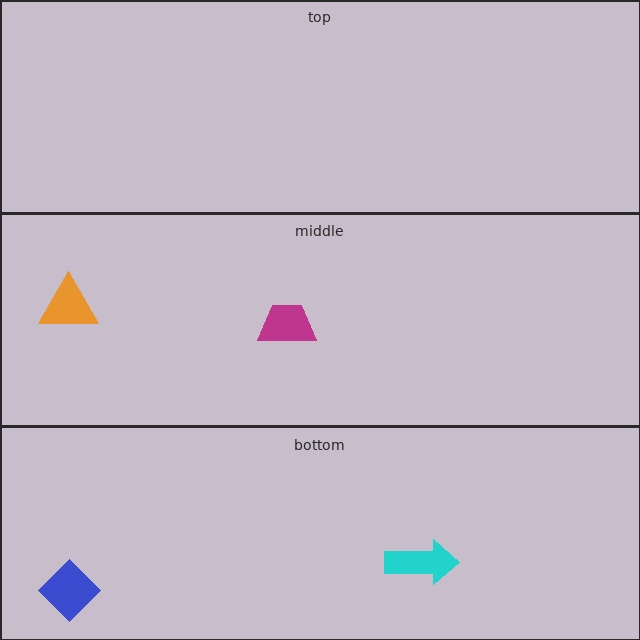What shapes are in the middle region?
The orange triangle, the magenta trapezoid.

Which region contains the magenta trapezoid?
The middle region.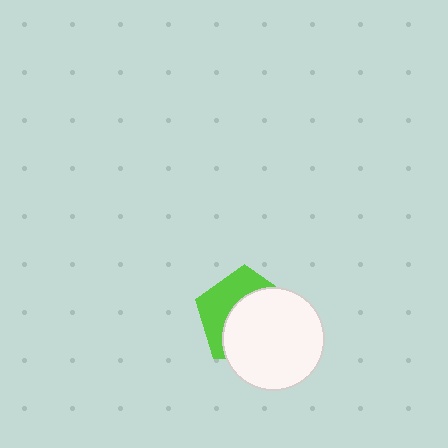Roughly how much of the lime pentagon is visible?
A small part of it is visible (roughly 40%).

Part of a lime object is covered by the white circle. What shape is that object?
It is a pentagon.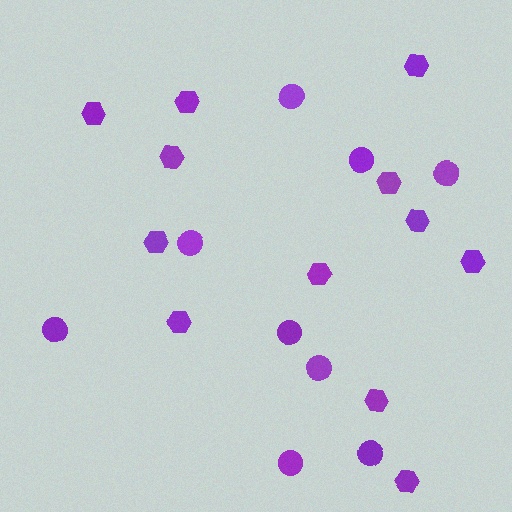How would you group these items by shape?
There are 2 groups: one group of hexagons (12) and one group of circles (9).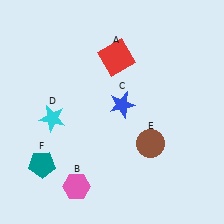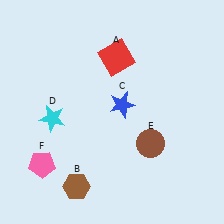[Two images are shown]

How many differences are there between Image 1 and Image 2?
There are 2 differences between the two images.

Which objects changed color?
B changed from pink to brown. F changed from teal to pink.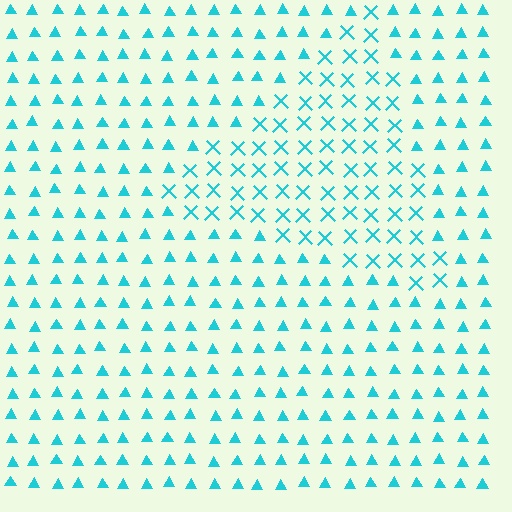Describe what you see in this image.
The image is filled with small cyan elements arranged in a uniform grid. A triangle-shaped region contains X marks, while the surrounding area contains triangles. The boundary is defined purely by the change in element shape.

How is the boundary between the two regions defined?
The boundary is defined by a change in element shape: X marks inside vs. triangles outside. All elements share the same color and spacing.